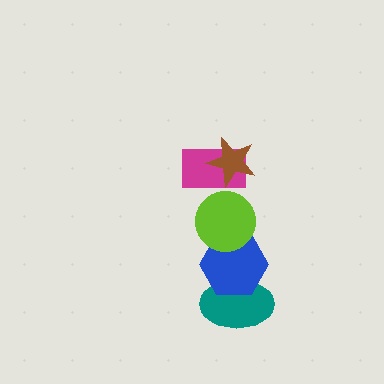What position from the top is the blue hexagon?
The blue hexagon is 4th from the top.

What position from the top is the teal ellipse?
The teal ellipse is 5th from the top.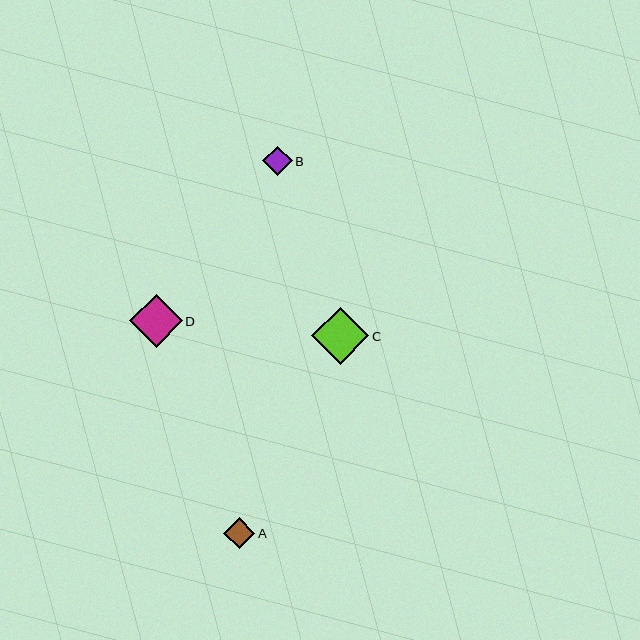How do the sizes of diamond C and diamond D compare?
Diamond C and diamond D are approximately the same size.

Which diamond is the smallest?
Diamond B is the smallest with a size of approximately 30 pixels.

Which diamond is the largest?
Diamond C is the largest with a size of approximately 57 pixels.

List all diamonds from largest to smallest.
From largest to smallest: C, D, A, B.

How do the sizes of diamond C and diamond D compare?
Diamond C and diamond D are approximately the same size.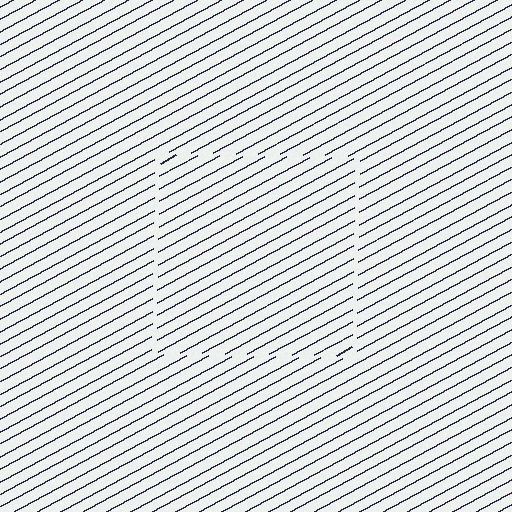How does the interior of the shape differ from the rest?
The interior of the shape contains the same grating, shifted by half a period — the contour is defined by the phase discontinuity where line-ends from the inner and outer gratings abut.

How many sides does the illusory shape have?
4 sides — the line-ends trace a square.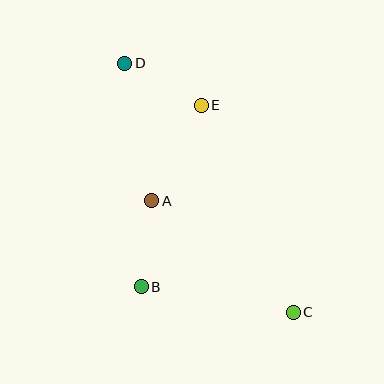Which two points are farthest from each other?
Points C and D are farthest from each other.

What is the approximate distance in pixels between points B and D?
The distance between B and D is approximately 224 pixels.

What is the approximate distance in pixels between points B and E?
The distance between B and E is approximately 191 pixels.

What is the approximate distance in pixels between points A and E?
The distance between A and E is approximately 108 pixels.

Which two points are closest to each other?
Points A and B are closest to each other.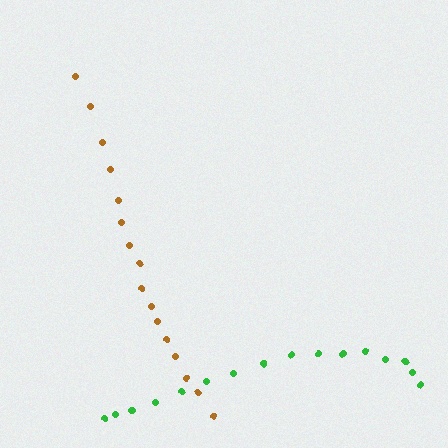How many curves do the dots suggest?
There are 2 distinct paths.